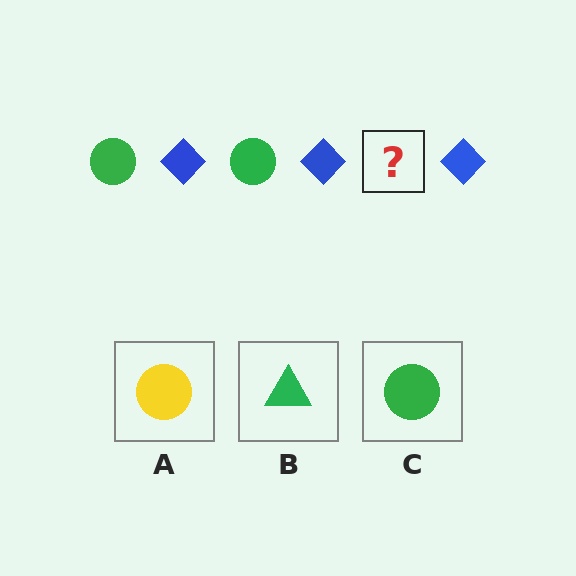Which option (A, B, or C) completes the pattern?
C.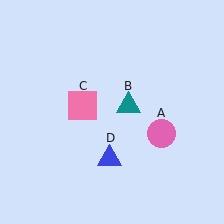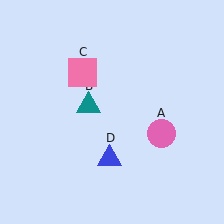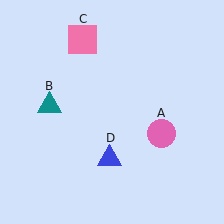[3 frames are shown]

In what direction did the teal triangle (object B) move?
The teal triangle (object B) moved left.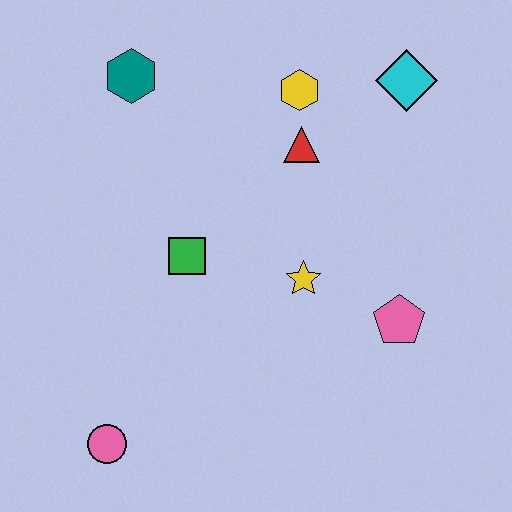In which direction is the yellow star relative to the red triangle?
The yellow star is below the red triangle.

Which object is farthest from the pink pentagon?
The teal hexagon is farthest from the pink pentagon.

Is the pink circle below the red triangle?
Yes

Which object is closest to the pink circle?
The green square is closest to the pink circle.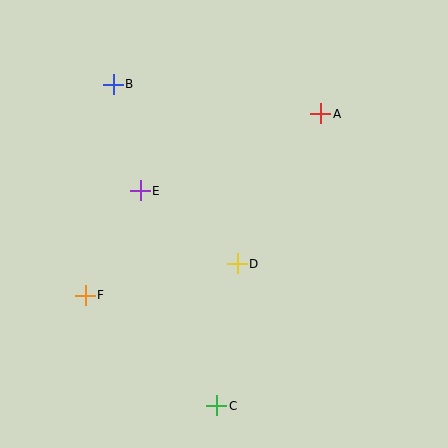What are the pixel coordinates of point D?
Point D is at (237, 264).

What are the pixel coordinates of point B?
Point B is at (113, 84).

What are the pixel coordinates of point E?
Point E is at (140, 191).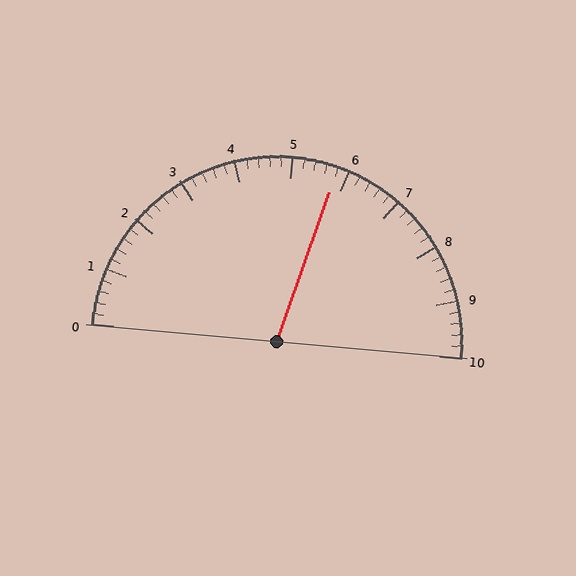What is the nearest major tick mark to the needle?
The nearest major tick mark is 6.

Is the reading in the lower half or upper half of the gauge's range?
The reading is in the upper half of the range (0 to 10).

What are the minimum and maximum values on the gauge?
The gauge ranges from 0 to 10.